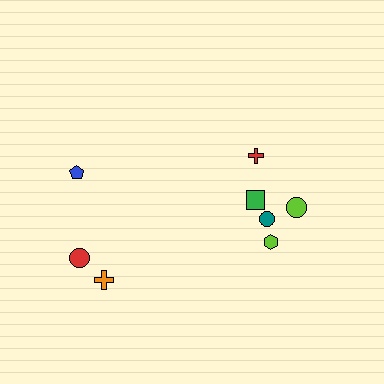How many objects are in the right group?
There are 5 objects.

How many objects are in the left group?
There are 3 objects.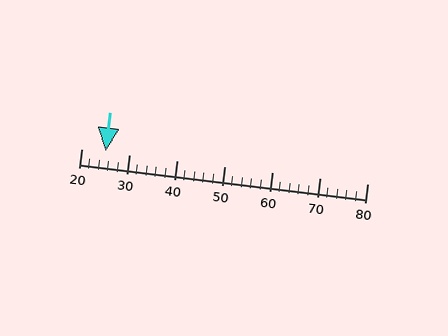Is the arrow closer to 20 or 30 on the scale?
The arrow is closer to 30.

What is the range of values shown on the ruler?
The ruler shows values from 20 to 80.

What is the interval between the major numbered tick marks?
The major tick marks are spaced 10 units apart.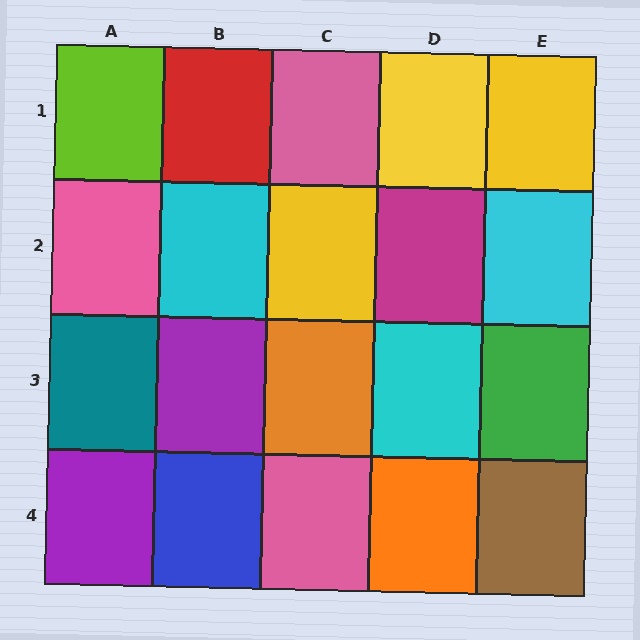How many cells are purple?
2 cells are purple.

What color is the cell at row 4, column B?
Blue.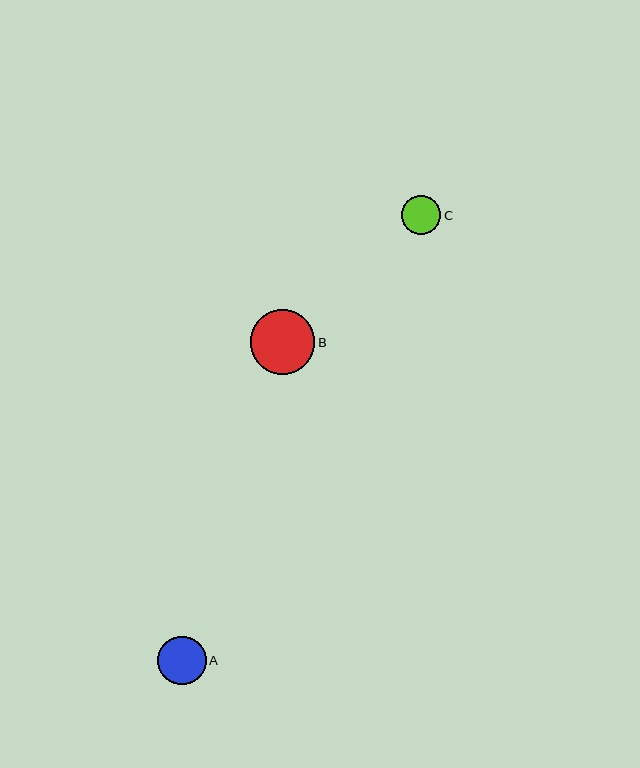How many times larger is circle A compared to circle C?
Circle A is approximately 1.2 times the size of circle C.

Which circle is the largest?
Circle B is the largest with a size of approximately 65 pixels.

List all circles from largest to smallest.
From largest to smallest: B, A, C.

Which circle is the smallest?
Circle C is the smallest with a size of approximately 39 pixels.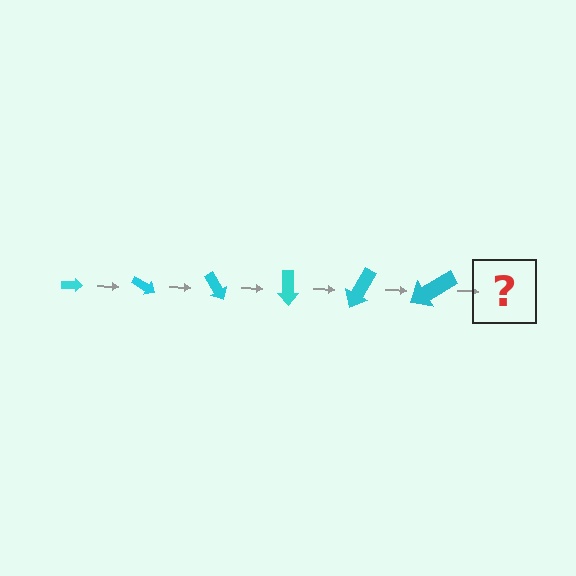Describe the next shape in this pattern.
It should be an arrow, larger than the previous one and rotated 180 degrees from the start.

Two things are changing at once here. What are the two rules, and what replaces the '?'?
The two rules are that the arrow grows larger each step and it rotates 30 degrees each step. The '?' should be an arrow, larger than the previous one and rotated 180 degrees from the start.